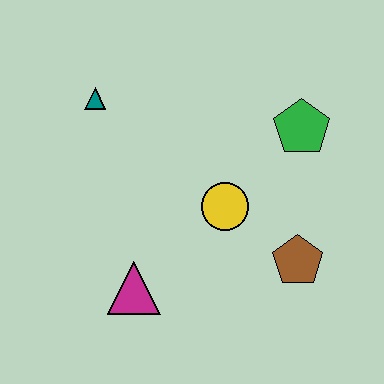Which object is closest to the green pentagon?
The yellow circle is closest to the green pentagon.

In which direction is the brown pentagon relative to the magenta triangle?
The brown pentagon is to the right of the magenta triangle.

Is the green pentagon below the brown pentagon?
No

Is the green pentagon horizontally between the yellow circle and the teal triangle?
No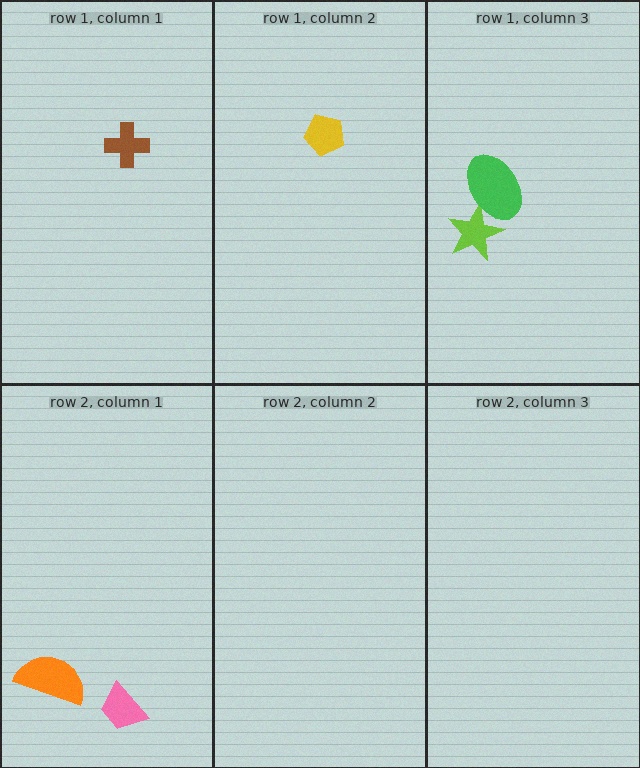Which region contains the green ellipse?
The row 1, column 3 region.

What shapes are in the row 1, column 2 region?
The yellow pentagon.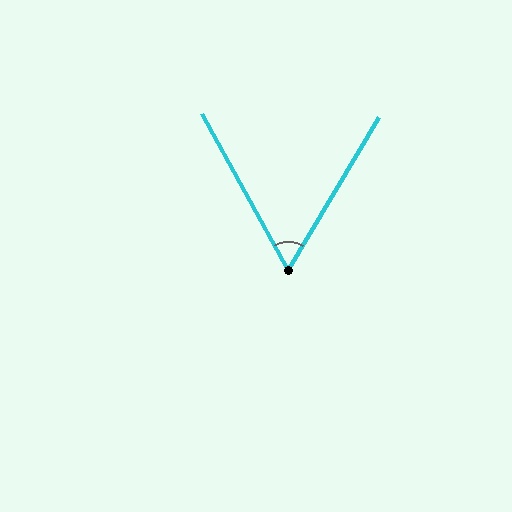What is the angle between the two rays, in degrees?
Approximately 60 degrees.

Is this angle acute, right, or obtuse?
It is acute.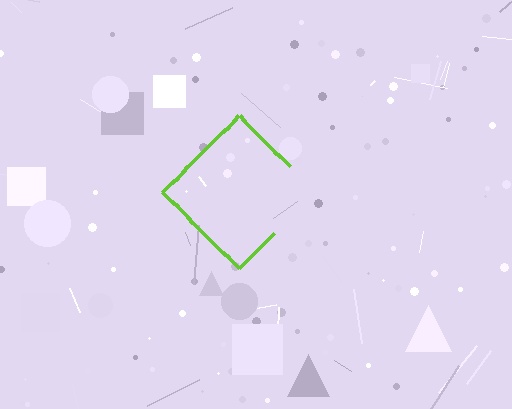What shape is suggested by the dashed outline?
The dashed outline suggests a diamond.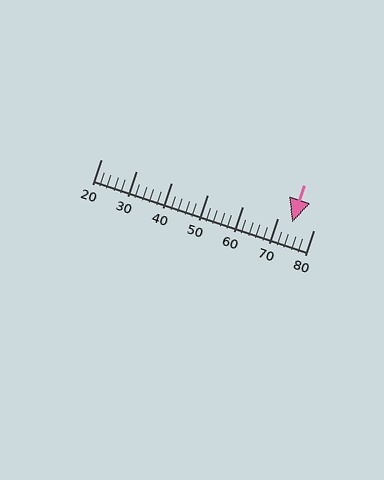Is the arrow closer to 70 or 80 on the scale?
The arrow is closer to 70.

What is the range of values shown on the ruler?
The ruler shows values from 20 to 80.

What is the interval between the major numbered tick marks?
The major tick marks are spaced 10 units apart.